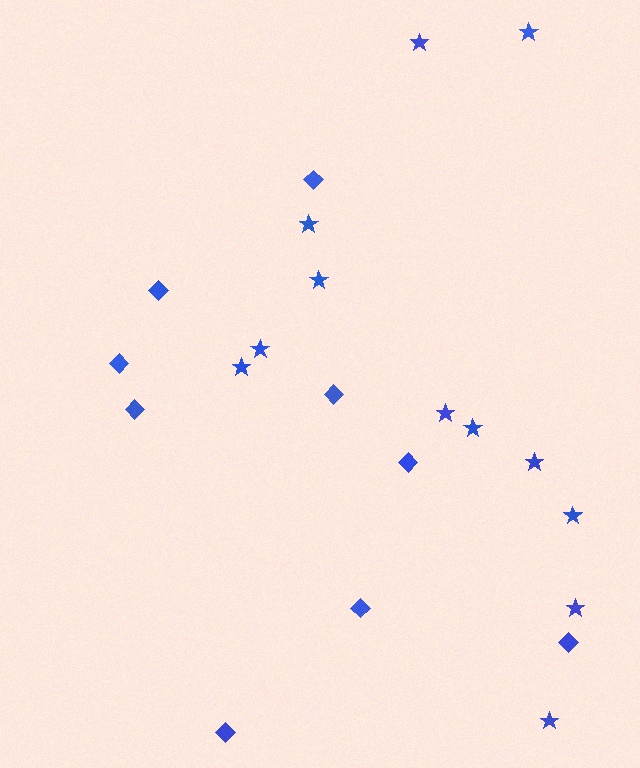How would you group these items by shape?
There are 2 groups: one group of stars (12) and one group of diamonds (9).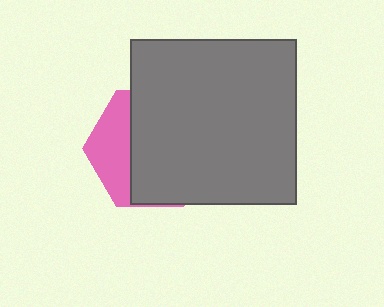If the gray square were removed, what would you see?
You would see the complete pink hexagon.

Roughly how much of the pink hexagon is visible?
A small part of it is visible (roughly 31%).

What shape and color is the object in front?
The object in front is a gray square.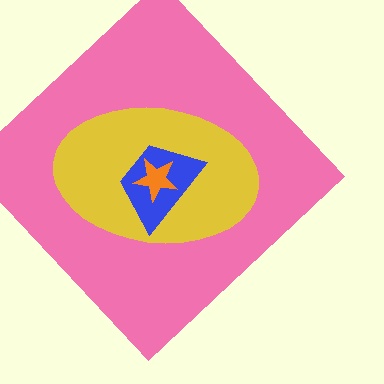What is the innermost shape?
The orange star.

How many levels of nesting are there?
4.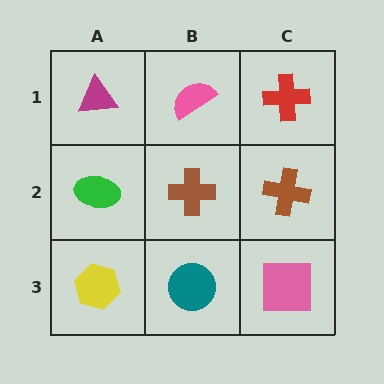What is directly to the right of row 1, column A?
A pink semicircle.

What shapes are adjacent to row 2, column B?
A pink semicircle (row 1, column B), a teal circle (row 3, column B), a green ellipse (row 2, column A), a brown cross (row 2, column C).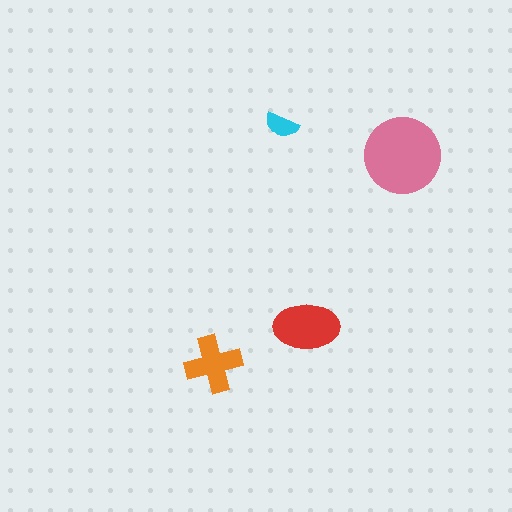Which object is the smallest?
The cyan semicircle.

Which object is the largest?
The pink circle.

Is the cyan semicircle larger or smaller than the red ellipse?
Smaller.